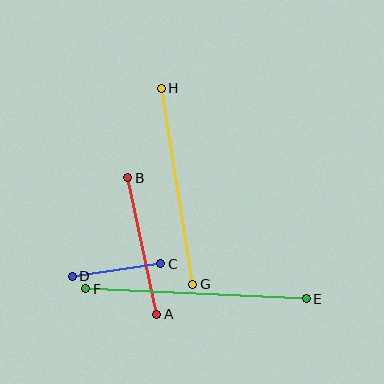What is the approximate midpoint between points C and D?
The midpoint is at approximately (116, 270) pixels.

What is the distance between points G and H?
The distance is approximately 199 pixels.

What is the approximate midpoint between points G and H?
The midpoint is at approximately (177, 186) pixels.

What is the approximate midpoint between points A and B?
The midpoint is at approximately (142, 246) pixels.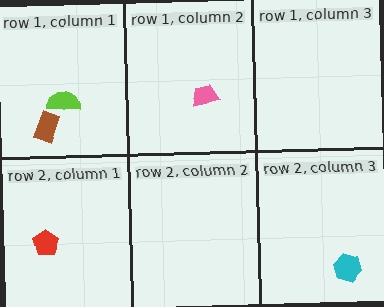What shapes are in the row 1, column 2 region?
The pink trapezoid.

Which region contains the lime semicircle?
The row 1, column 1 region.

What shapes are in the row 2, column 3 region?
The cyan hexagon.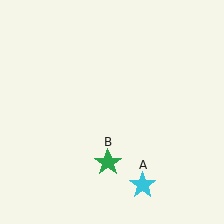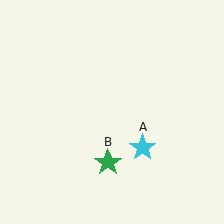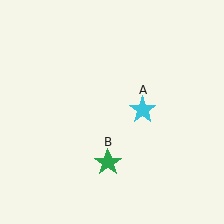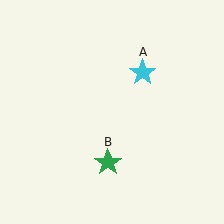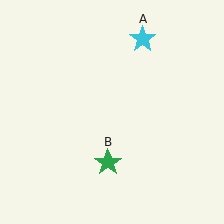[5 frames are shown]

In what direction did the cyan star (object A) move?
The cyan star (object A) moved up.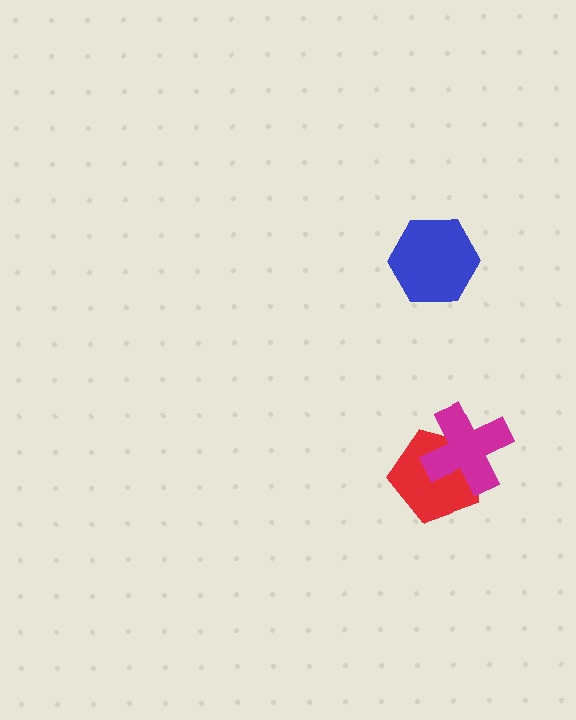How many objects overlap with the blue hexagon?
0 objects overlap with the blue hexagon.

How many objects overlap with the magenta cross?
1 object overlaps with the magenta cross.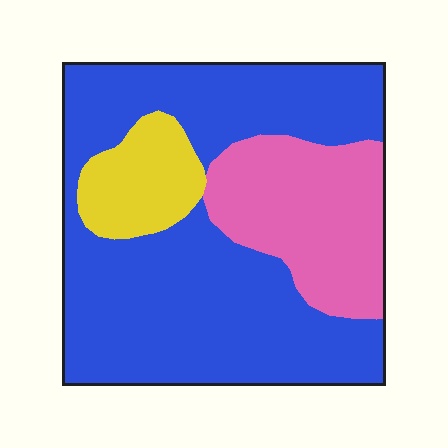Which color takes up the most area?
Blue, at roughly 65%.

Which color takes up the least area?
Yellow, at roughly 10%.